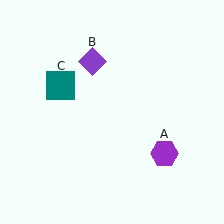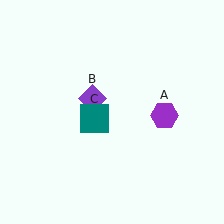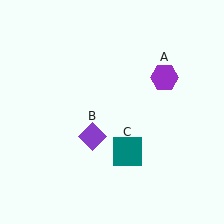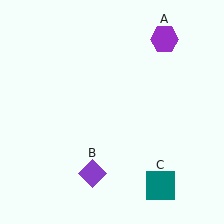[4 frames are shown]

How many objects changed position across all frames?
3 objects changed position: purple hexagon (object A), purple diamond (object B), teal square (object C).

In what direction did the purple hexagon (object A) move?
The purple hexagon (object A) moved up.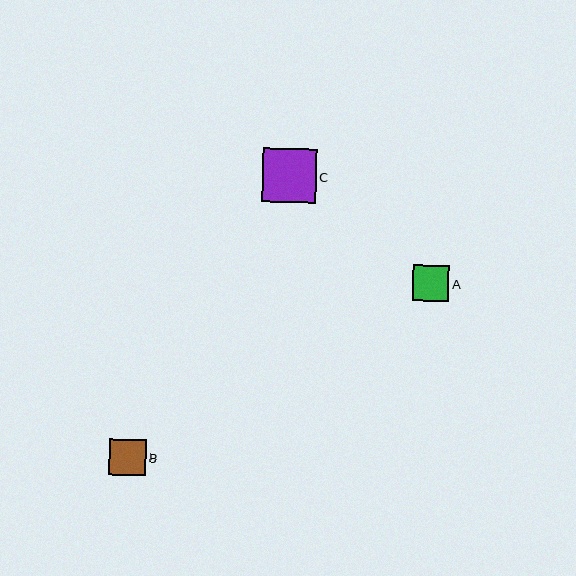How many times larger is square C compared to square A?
Square C is approximately 1.5 times the size of square A.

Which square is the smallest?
Square A is the smallest with a size of approximately 37 pixels.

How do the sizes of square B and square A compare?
Square B and square A are approximately the same size.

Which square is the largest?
Square C is the largest with a size of approximately 54 pixels.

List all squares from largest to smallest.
From largest to smallest: C, B, A.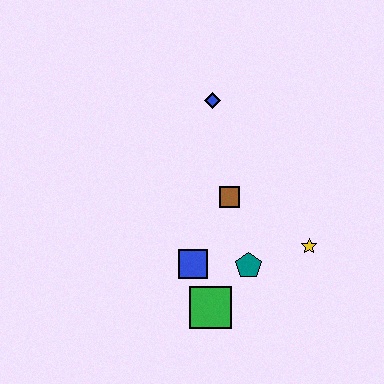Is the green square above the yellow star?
No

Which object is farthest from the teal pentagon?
The blue diamond is farthest from the teal pentagon.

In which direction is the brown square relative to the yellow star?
The brown square is to the left of the yellow star.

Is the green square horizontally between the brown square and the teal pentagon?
No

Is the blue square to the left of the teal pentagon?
Yes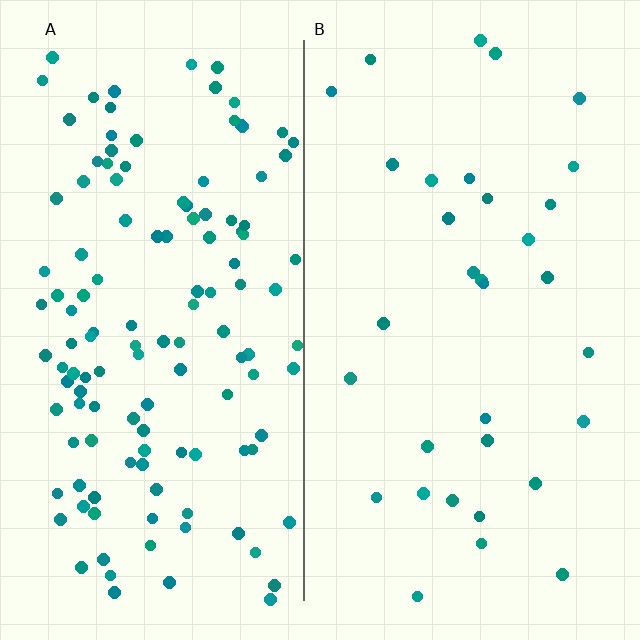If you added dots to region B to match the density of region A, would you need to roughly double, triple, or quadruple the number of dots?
Approximately quadruple.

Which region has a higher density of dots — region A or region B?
A (the left).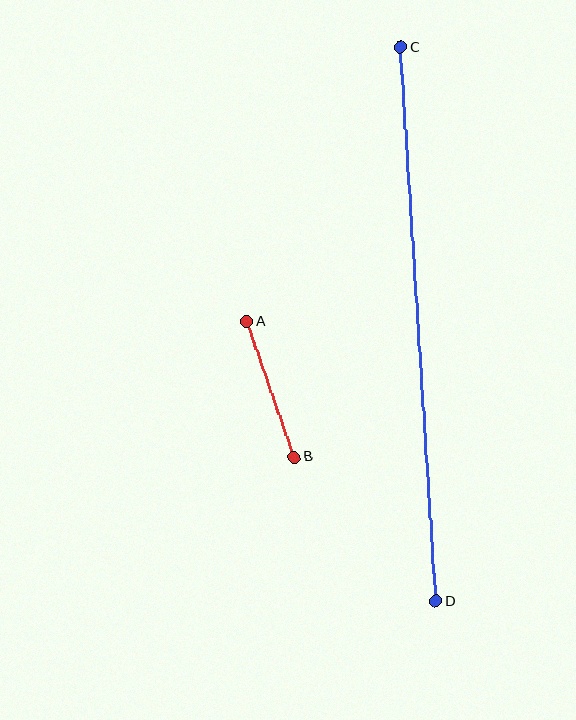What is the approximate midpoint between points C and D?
The midpoint is at approximately (418, 324) pixels.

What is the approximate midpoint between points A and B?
The midpoint is at approximately (270, 389) pixels.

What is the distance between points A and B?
The distance is approximately 144 pixels.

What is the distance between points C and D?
The distance is approximately 555 pixels.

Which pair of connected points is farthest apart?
Points C and D are farthest apart.